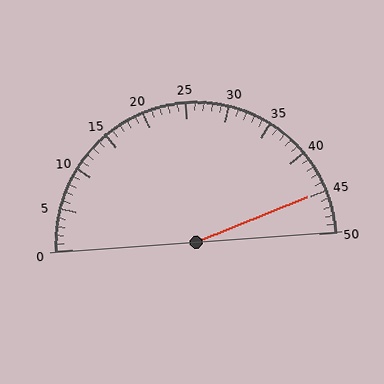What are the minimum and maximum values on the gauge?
The gauge ranges from 0 to 50.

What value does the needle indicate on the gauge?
The needle indicates approximately 45.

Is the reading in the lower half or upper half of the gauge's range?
The reading is in the upper half of the range (0 to 50).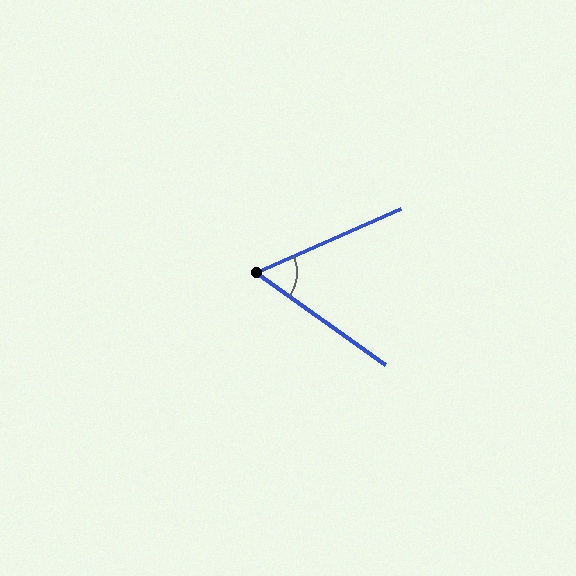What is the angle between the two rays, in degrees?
Approximately 59 degrees.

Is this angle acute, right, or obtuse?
It is acute.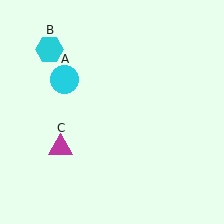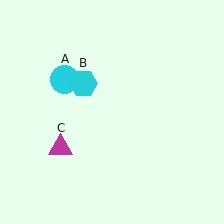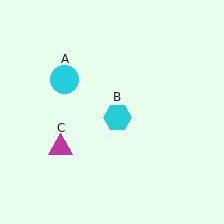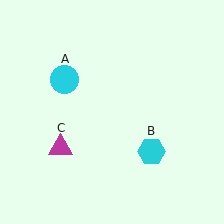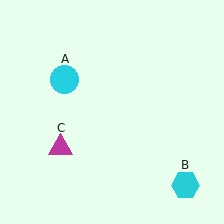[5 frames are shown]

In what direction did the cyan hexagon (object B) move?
The cyan hexagon (object B) moved down and to the right.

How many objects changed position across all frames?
1 object changed position: cyan hexagon (object B).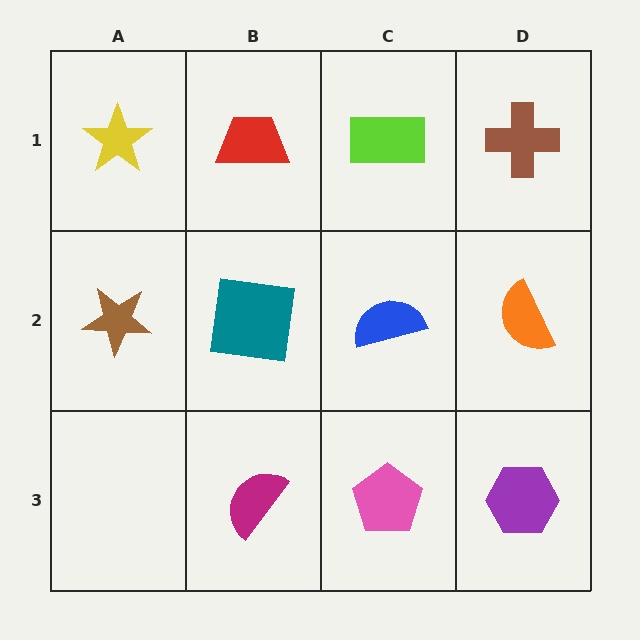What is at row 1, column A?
A yellow star.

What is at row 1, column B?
A red trapezoid.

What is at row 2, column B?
A teal square.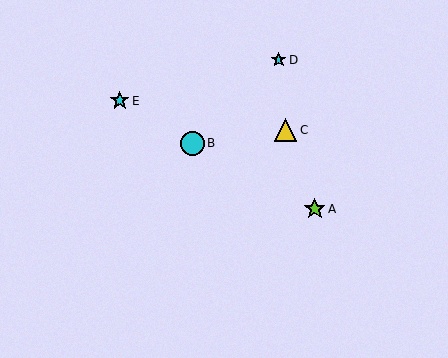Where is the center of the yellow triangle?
The center of the yellow triangle is at (286, 130).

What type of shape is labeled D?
Shape D is a cyan star.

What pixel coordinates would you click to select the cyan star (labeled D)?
Click at (279, 60) to select the cyan star D.